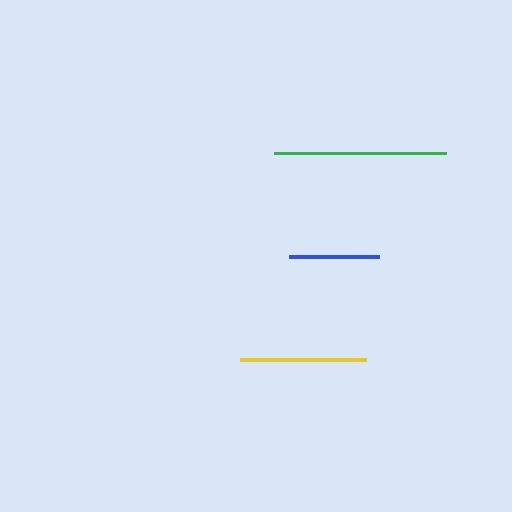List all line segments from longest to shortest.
From longest to shortest: green, yellow, blue.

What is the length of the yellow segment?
The yellow segment is approximately 126 pixels long.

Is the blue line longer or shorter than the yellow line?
The yellow line is longer than the blue line.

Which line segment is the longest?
The green line is the longest at approximately 172 pixels.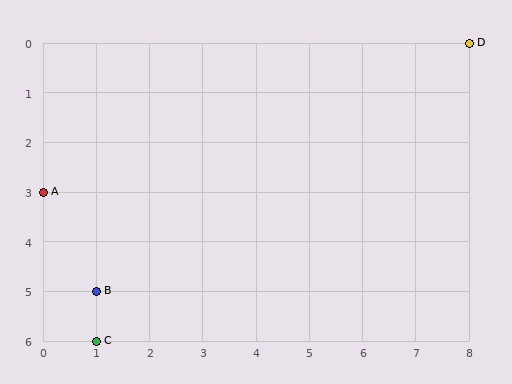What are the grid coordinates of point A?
Point A is at grid coordinates (0, 3).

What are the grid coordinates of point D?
Point D is at grid coordinates (8, 0).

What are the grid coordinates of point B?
Point B is at grid coordinates (1, 5).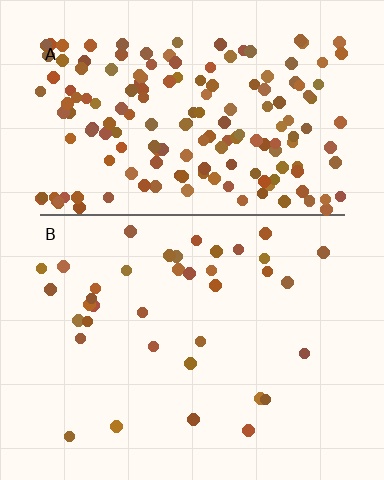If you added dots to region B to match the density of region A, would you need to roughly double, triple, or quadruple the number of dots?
Approximately quadruple.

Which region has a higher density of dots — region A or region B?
A (the top).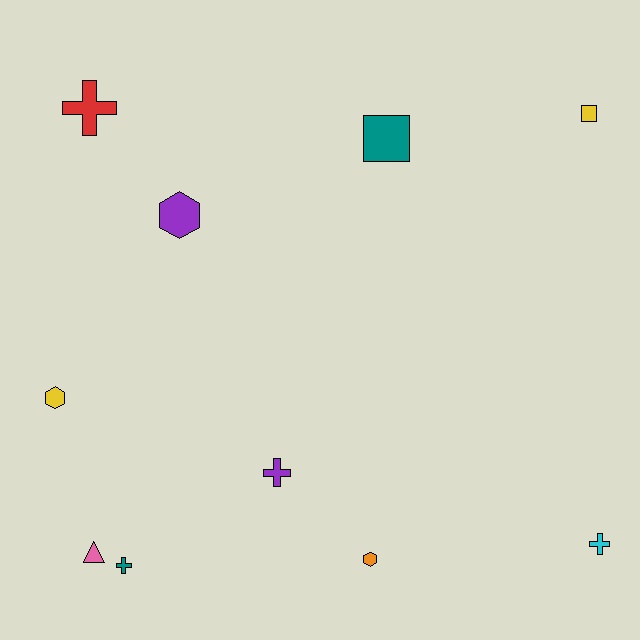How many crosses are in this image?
There are 4 crosses.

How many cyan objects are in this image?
There is 1 cyan object.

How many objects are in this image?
There are 10 objects.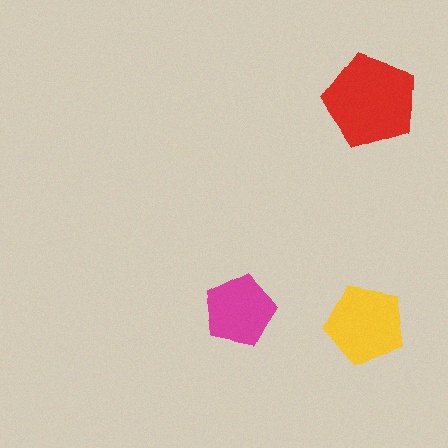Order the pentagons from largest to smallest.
the red one, the yellow one, the magenta one.